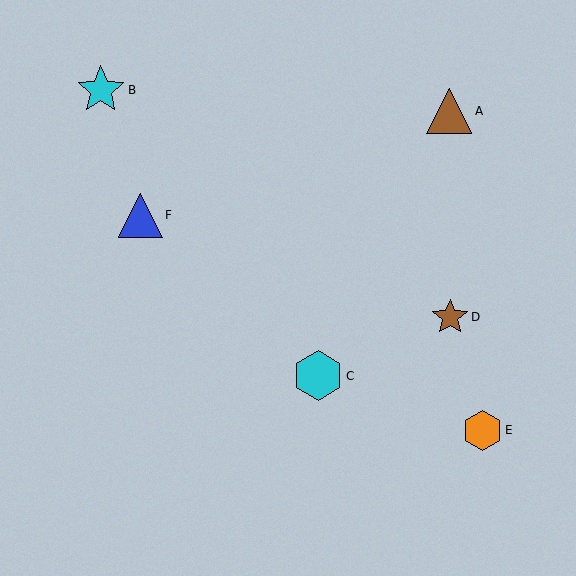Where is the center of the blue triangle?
The center of the blue triangle is at (140, 215).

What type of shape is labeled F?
Shape F is a blue triangle.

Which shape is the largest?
The cyan hexagon (labeled C) is the largest.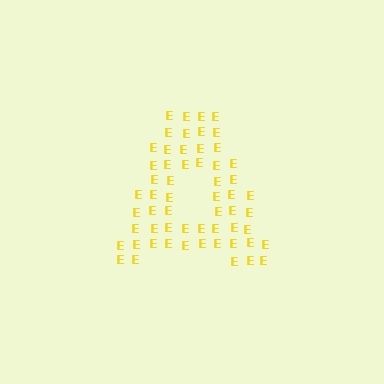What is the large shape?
The large shape is the letter A.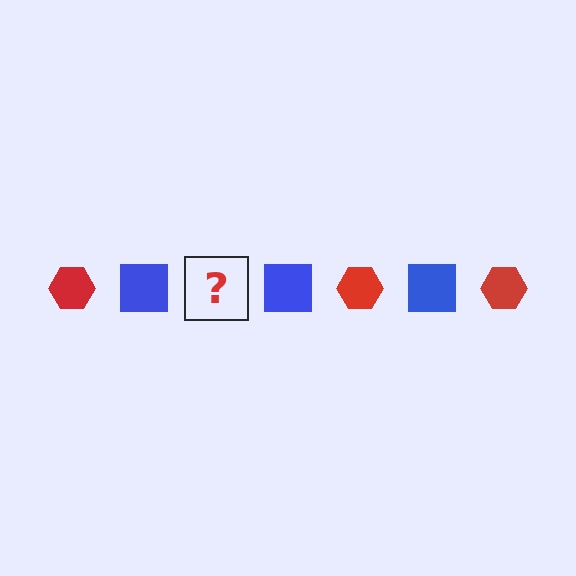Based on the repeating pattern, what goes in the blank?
The blank should be a red hexagon.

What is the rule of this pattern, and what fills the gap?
The rule is that the pattern alternates between red hexagon and blue square. The gap should be filled with a red hexagon.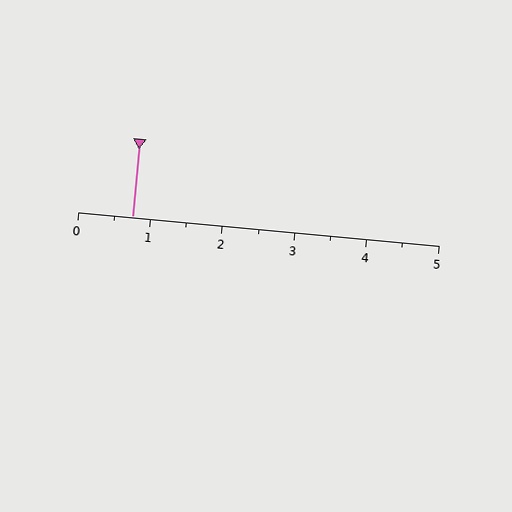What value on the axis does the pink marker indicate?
The marker indicates approximately 0.8.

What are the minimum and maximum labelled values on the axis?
The axis runs from 0 to 5.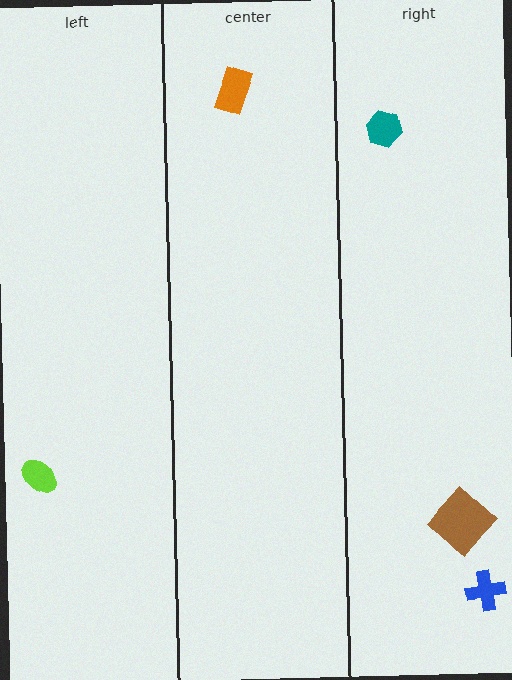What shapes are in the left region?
The lime ellipse.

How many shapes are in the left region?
1.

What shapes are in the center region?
The orange rectangle.